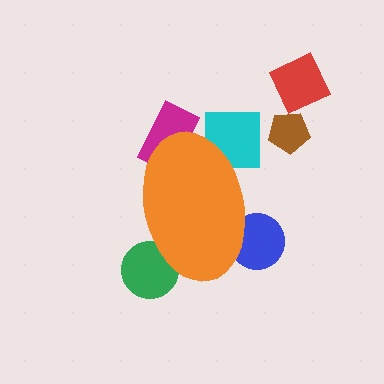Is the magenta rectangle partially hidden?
Yes, the magenta rectangle is partially hidden behind the orange ellipse.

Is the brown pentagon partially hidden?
No, the brown pentagon is fully visible.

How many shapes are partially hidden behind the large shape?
4 shapes are partially hidden.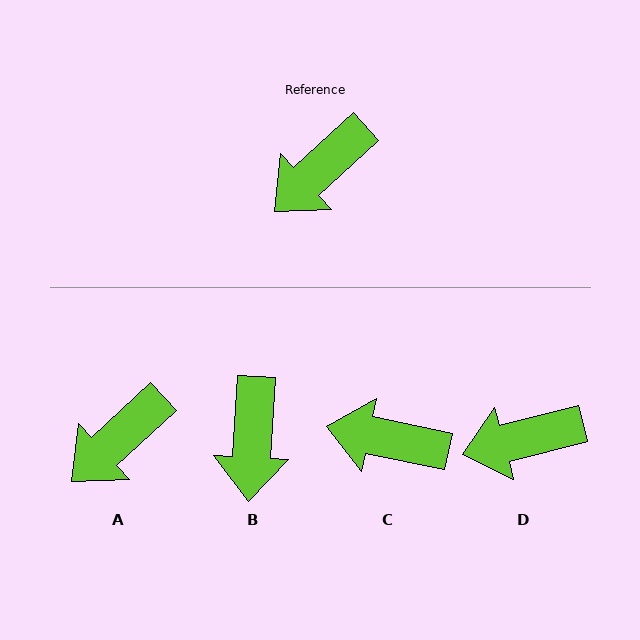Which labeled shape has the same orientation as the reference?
A.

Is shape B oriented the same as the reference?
No, it is off by about 44 degrees.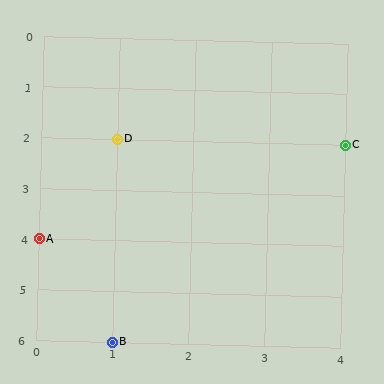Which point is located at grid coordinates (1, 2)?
Point D is at (1, 2).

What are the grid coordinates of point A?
Point A is at grid coordinates (0, 4).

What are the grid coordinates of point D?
Point D is at grid coordinates (1, 2).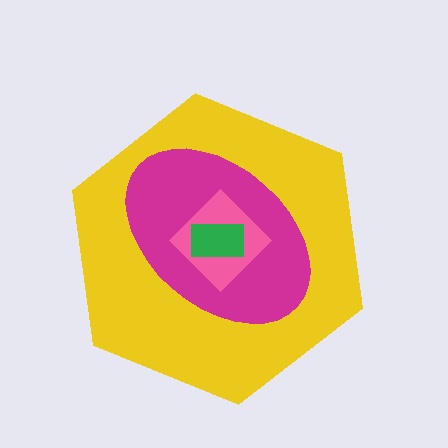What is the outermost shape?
The yellow hexagon.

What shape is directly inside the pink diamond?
The green rectangle.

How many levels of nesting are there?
4.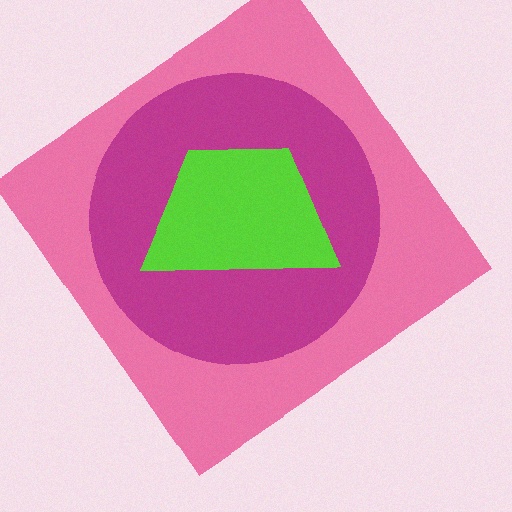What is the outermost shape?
The pink diamond.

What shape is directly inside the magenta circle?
The lime trapezoid.